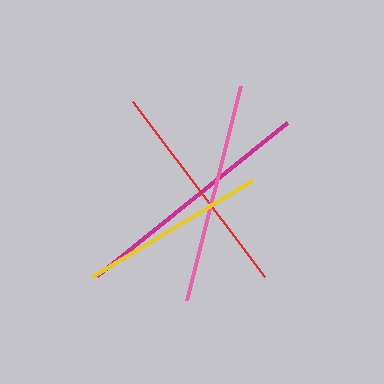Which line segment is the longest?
The magenta line is the longest at approximately 243 pixels.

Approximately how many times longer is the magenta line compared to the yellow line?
The magenta line is approximately 1.3 times the length of the yellow line.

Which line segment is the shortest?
The yellow line is the shortest at approximately 187 pixels.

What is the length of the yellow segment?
The yellow segment is approximately 187 pixels long.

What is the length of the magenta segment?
The magenta segment is approximately 243 pixels long.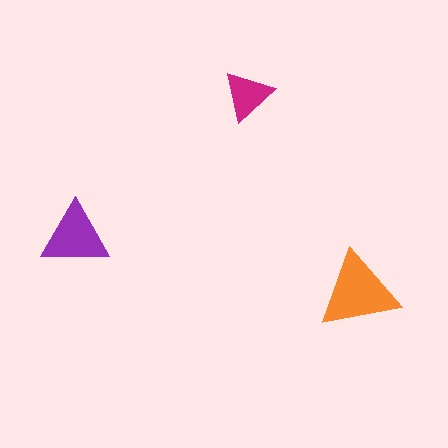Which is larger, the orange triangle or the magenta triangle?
The orange one.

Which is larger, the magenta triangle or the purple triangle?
The purple one.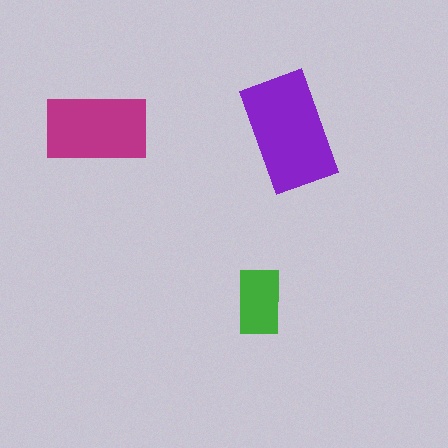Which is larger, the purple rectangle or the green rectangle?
The purple one.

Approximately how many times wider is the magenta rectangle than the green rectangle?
About 1.5 times wider.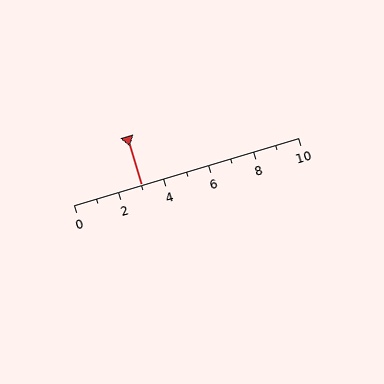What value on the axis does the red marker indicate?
The marker indicates approximately 3.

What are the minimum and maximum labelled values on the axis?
The axis runs from 0 to 10.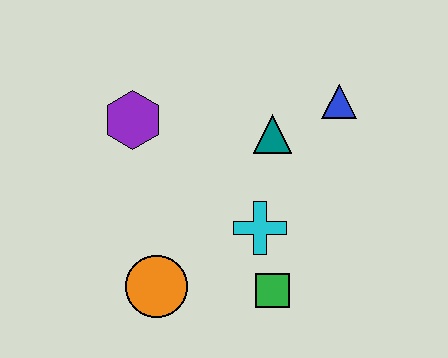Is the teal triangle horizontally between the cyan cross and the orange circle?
No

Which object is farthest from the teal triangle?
The orange circle is farthest from the teal triangle.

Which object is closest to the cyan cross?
The green square is closest to the cyan cross.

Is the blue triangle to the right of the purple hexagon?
Yes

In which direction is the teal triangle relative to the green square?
The teal triangle is above the green square.